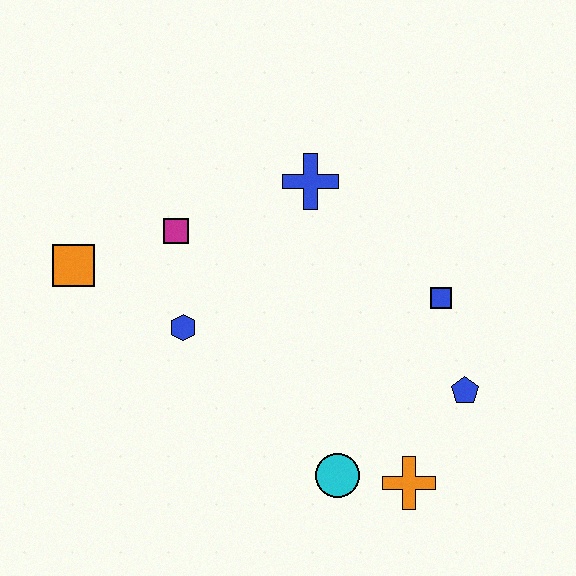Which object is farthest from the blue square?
The orange square is farthest from the blue square.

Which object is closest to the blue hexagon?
The magenta square is closest to the blue hexagon.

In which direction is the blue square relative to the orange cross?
The blue square is above the orange cross.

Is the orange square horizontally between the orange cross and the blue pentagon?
No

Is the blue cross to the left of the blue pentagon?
Yes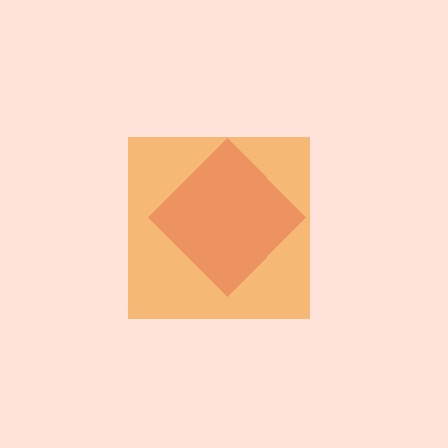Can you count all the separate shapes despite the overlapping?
Yes, there are 2 separate shapes.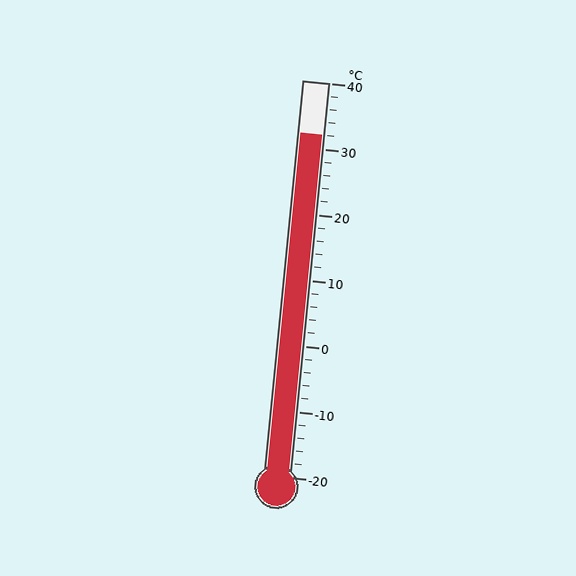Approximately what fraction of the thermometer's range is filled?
The thermometer is filled to approximately 85% of its range.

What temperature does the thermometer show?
The thermometer shows approximately 32°C.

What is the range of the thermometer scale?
The thermometer scale ranges from -20°C to 40°C.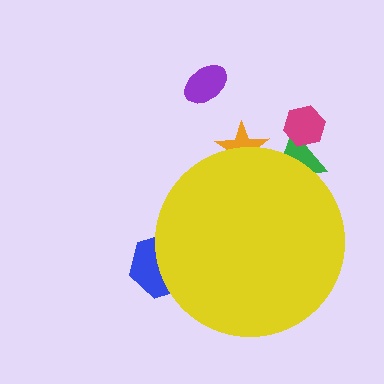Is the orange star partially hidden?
Yes, the orange star is partially hidden behind the yellow circle.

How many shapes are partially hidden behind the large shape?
3 shapes are partially hidden.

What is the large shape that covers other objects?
A yellow circle.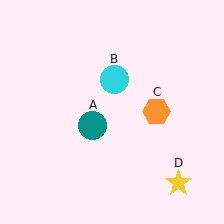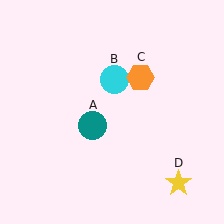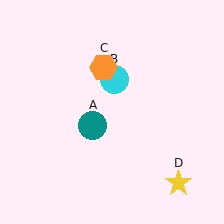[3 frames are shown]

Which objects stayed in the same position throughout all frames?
Teal circle (object A) and cyan circle (object B) and yellow star (object D) remained stationary.